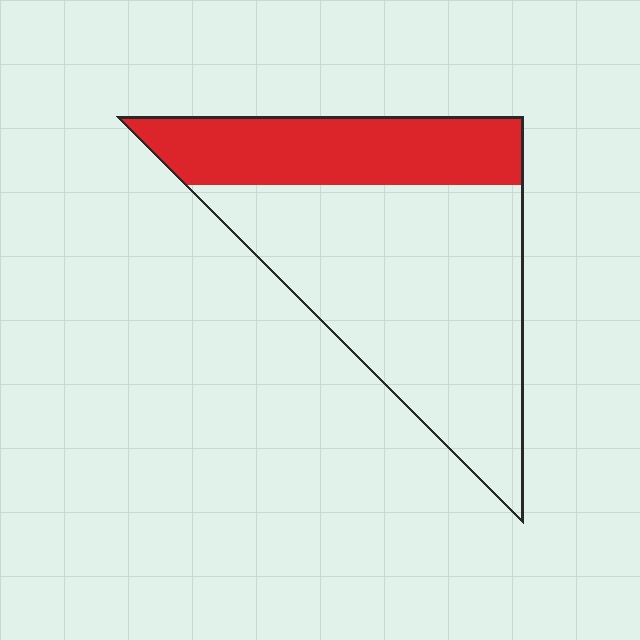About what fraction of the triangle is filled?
About one third (1/3).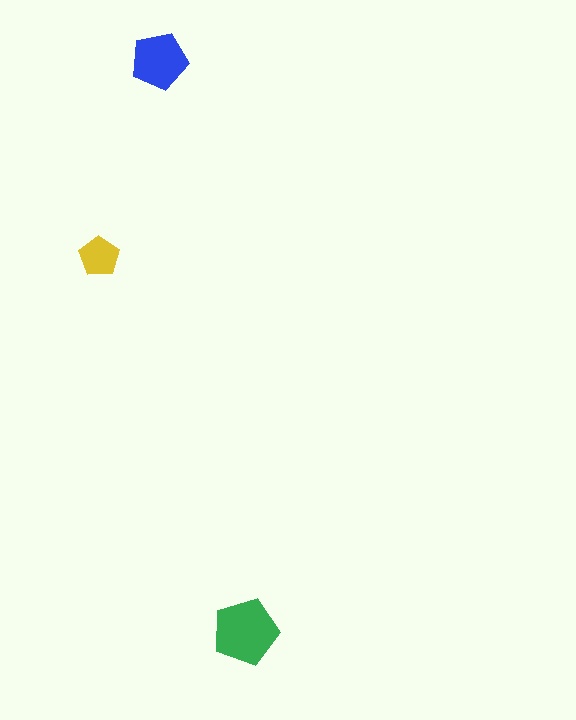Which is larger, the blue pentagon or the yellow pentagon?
The blue one.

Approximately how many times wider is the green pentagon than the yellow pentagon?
About 1.5 times wider.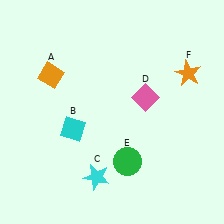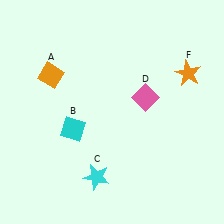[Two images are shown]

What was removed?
The green circle (E) was removed in Image 2.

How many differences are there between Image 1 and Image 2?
There is 1 difference between the two images.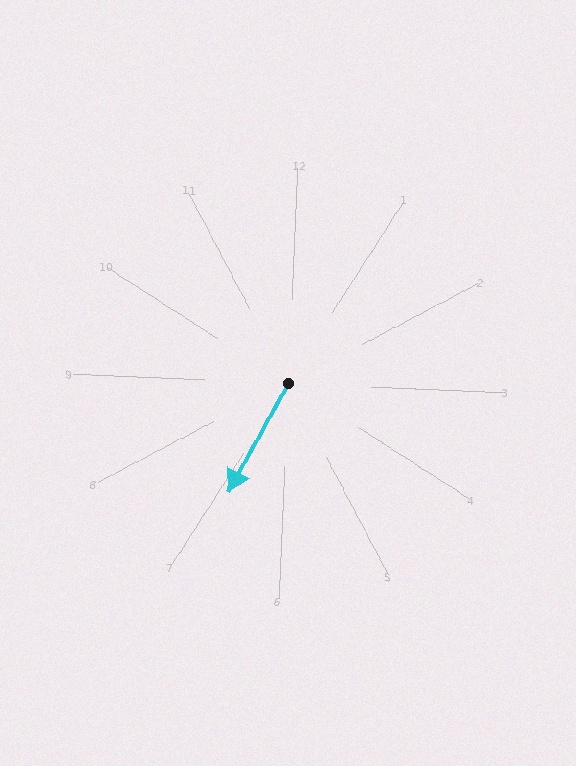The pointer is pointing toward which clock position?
Roughly 7 o'clock.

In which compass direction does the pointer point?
Southwest.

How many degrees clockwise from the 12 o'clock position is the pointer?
Approximately 207 degrees.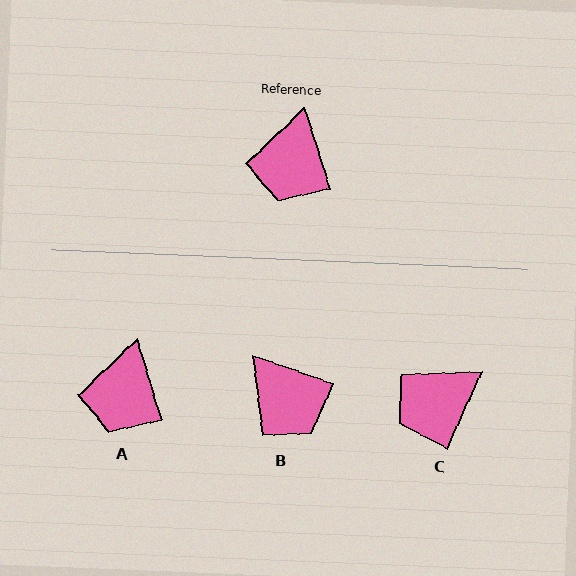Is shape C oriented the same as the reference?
No, it is off by about 41 degrees.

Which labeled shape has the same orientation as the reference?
A.